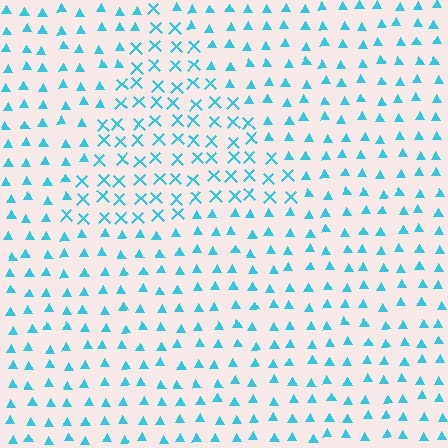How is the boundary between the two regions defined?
The boundary is defined by a change in element shape: X marks inside vs. triangles outside. All elements share the same color and spacing.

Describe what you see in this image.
The image is filled with small cyan elements arranged in a uniform grid. A triangle-shaped region contains X marks, while the surrounding area contains triangles. The boundary is defined purely by the change in element shape.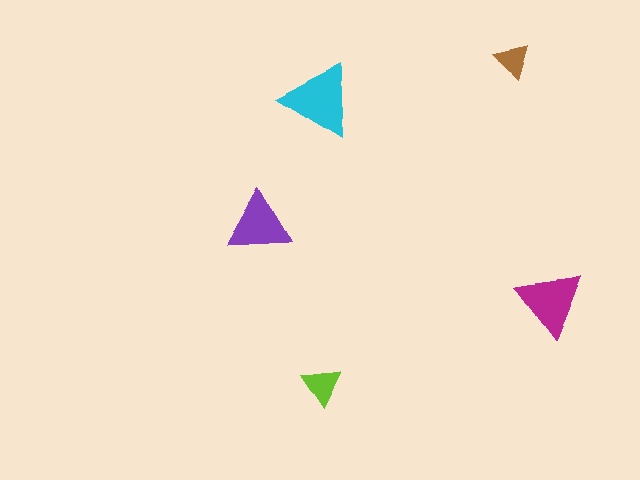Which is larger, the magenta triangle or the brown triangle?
The magenta one.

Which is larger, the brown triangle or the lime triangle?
The lime one.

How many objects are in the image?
There are 5 objects in the image.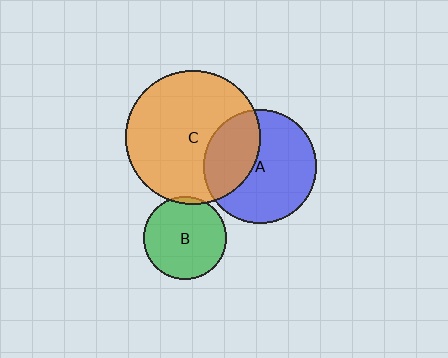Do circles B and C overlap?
Yes.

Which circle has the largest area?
Circle C (orange).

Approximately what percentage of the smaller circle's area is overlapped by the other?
Approximately 5%.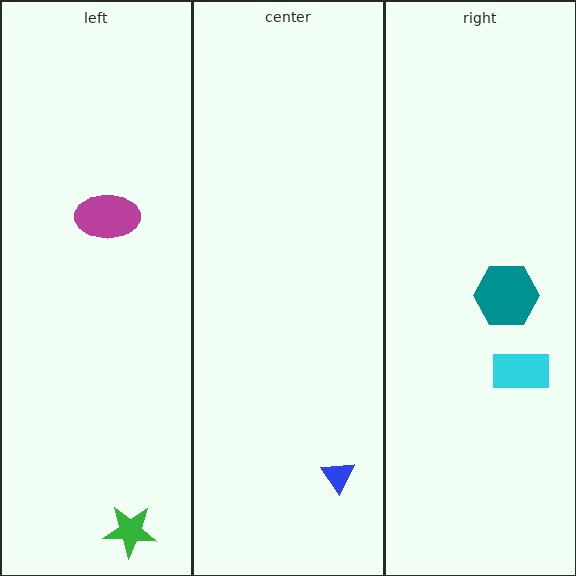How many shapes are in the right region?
2.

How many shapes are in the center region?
1.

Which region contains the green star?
The left region.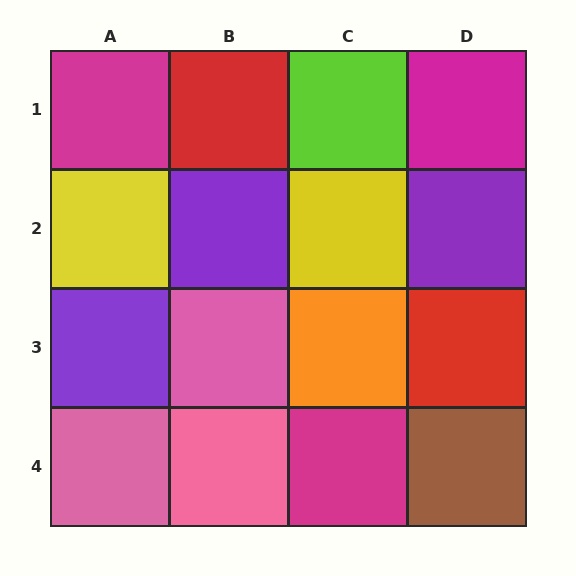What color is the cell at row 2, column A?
Yellow.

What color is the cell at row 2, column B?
Purple.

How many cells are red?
2 cells are red.